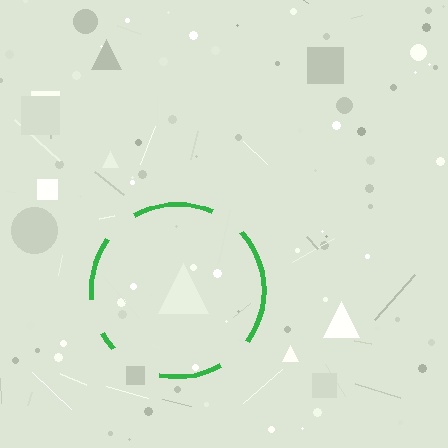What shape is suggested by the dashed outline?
The dashed outline suggests a circle.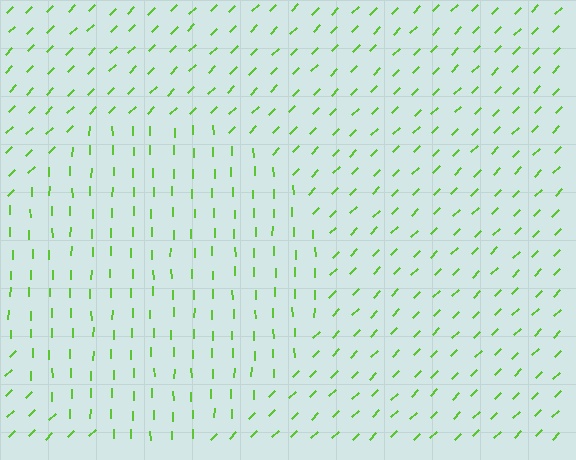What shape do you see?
I see a circle.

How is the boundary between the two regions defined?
The boundary is defined purely by a change in line orientation (approximately 45 degrees difference). All lines are the same color and thickness.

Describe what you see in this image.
The image is filled with small lime line segments. A circle region in the image has lines oriented differently from the surrounding lines, creating a visible texture boundary.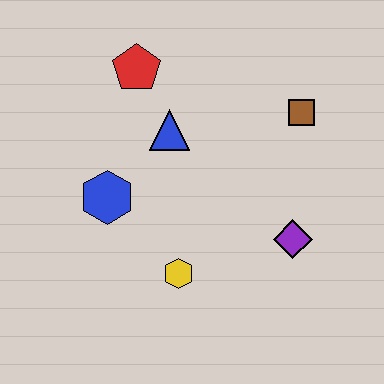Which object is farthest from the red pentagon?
The purple diamond is farthest from the red pentagon.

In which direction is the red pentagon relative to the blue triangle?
The red pentagon is above the blue triangle.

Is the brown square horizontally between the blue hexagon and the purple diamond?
No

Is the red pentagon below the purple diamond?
No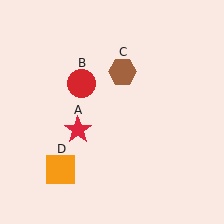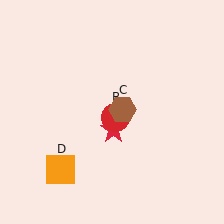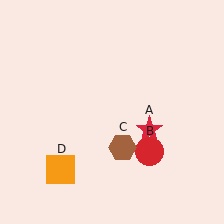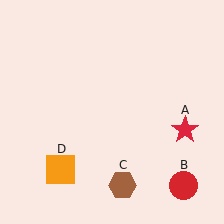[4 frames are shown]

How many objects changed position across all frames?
3 objects changed position: red star (object A), red circle (object B), brown hexagon (object C).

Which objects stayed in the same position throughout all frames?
Orange square (object D) remained stationary.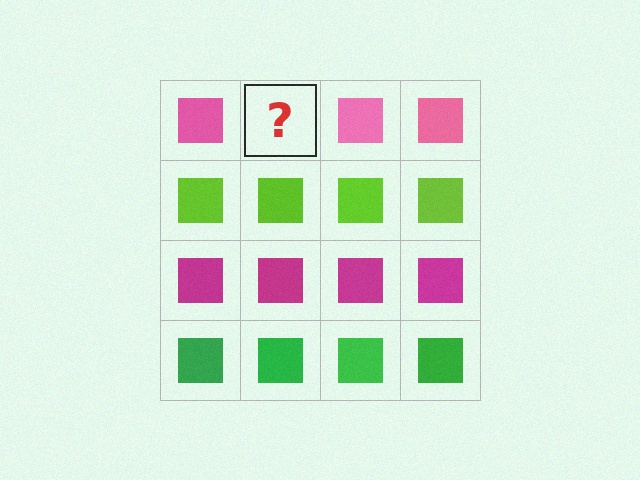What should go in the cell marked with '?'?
The missing cell should contain a pink square.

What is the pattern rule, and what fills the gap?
The rule is that each row has a consistent color. The gap should be filled with a pink square.